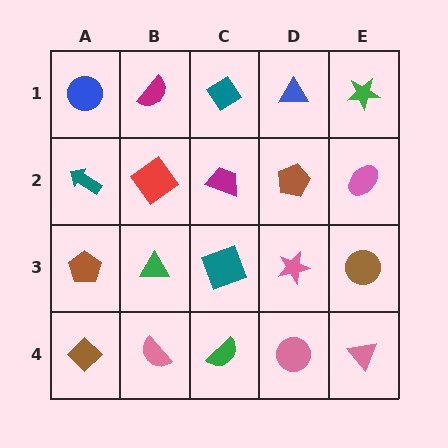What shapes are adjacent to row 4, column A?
A brown pentagon (row 3, column A), a pink semicircle (row 4, column B).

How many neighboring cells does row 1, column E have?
2.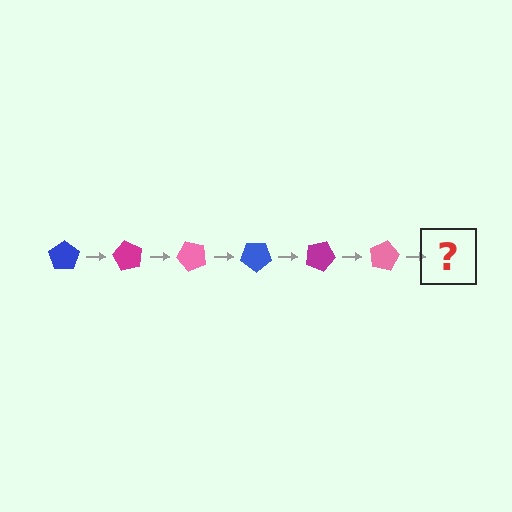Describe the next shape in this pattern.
It should be a blue pentagon, rotated 360 degrees from the start.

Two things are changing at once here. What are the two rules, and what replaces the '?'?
The two rules are that it rotates 60 degrees each step and the color cycles through blue, magenta, and pink. The '?' should be a blue pentagon, rotated 360 degrees from the start.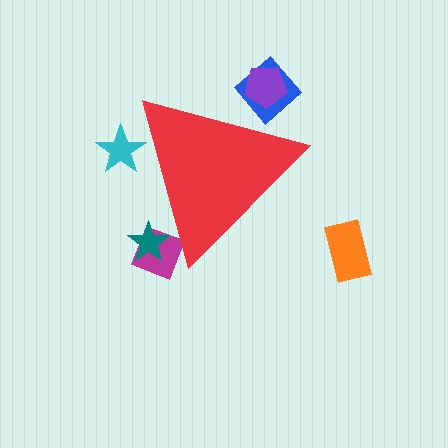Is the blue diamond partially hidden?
Yes, the blue diamond is partially hidden behind the red triangle.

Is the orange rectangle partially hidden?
No, the orange rectangle is fully visible.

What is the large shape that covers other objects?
A red triangle.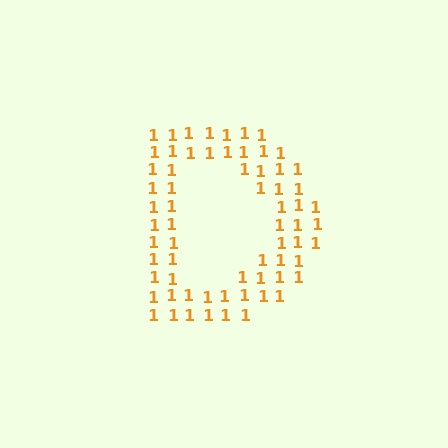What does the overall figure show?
The overall figure shows the letter D.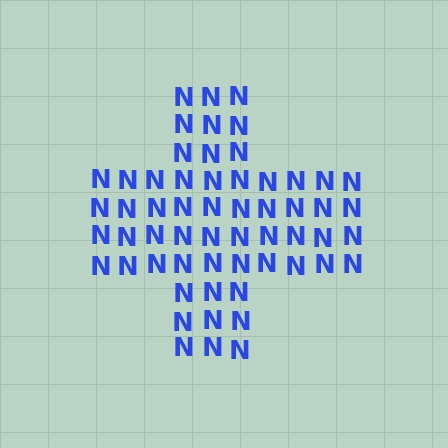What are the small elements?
The small elements are letter N's.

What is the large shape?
The large shape is a cross.